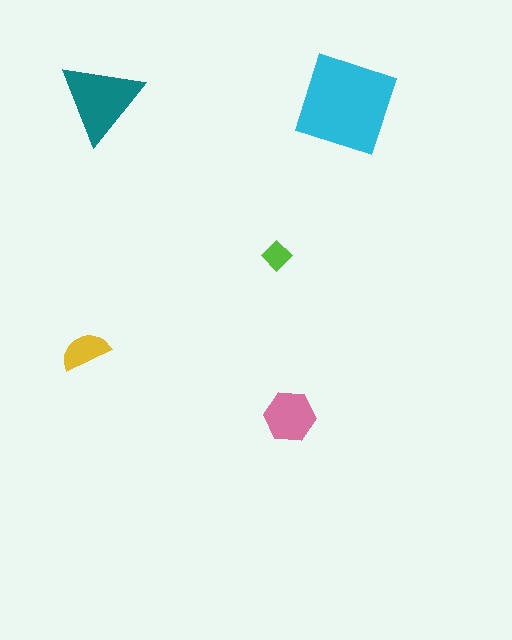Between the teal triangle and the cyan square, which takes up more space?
The cyan square.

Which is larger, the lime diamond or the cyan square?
The cyan square.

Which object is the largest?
The cyan square.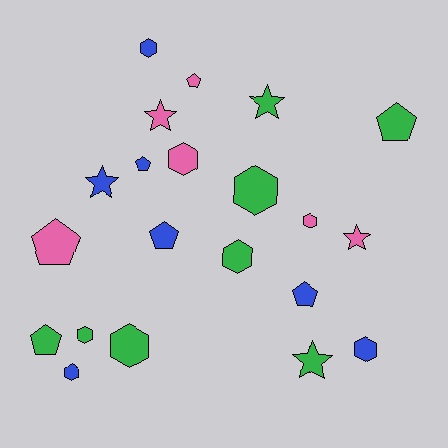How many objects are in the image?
There are 21 objects.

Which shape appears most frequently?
Hexagon, with 9 objects.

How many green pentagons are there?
There are 2 green pentagons.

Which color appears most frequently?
Green, with 8 objects.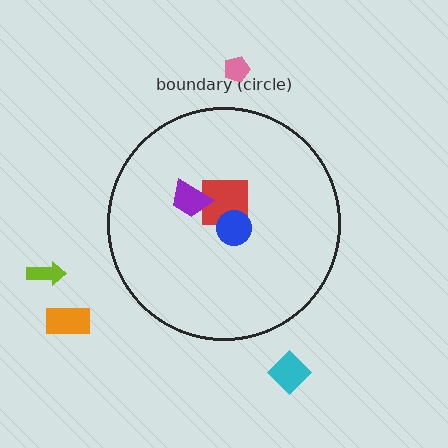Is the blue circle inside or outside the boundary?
Inside.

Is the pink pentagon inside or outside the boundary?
Outside.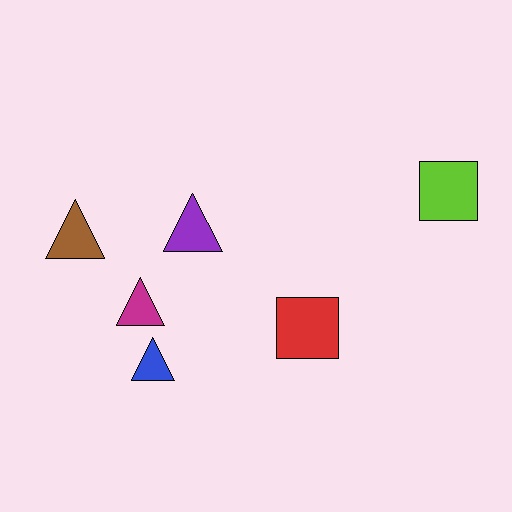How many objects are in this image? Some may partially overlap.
There are 6 objects.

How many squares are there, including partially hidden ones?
There are 2 squares.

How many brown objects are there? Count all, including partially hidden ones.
There is 1 brown object.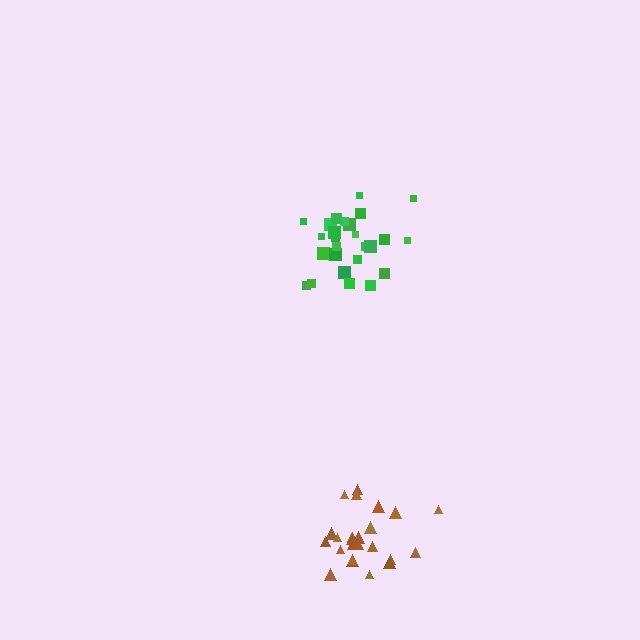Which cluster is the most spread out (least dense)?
Green.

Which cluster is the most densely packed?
Brown.